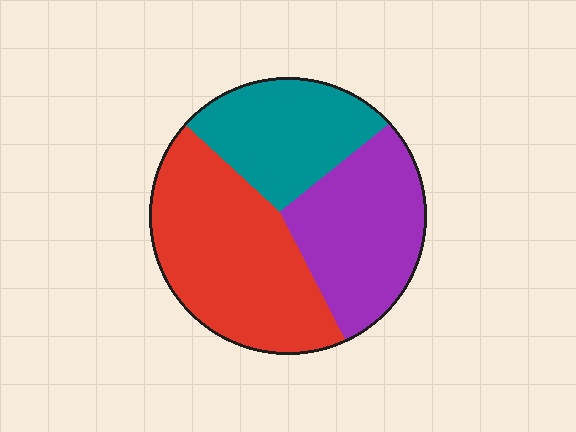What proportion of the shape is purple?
Purple covers about 30% of the shape.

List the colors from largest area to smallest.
From largest to smallest: red, purple, teal.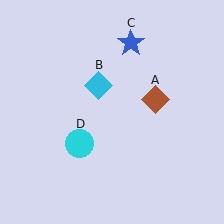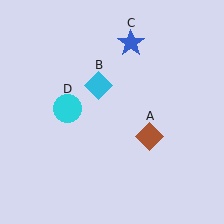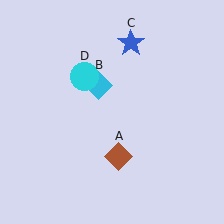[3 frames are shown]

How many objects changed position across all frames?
2 objects changed position: brown diamond (object A), cyan circle (object D).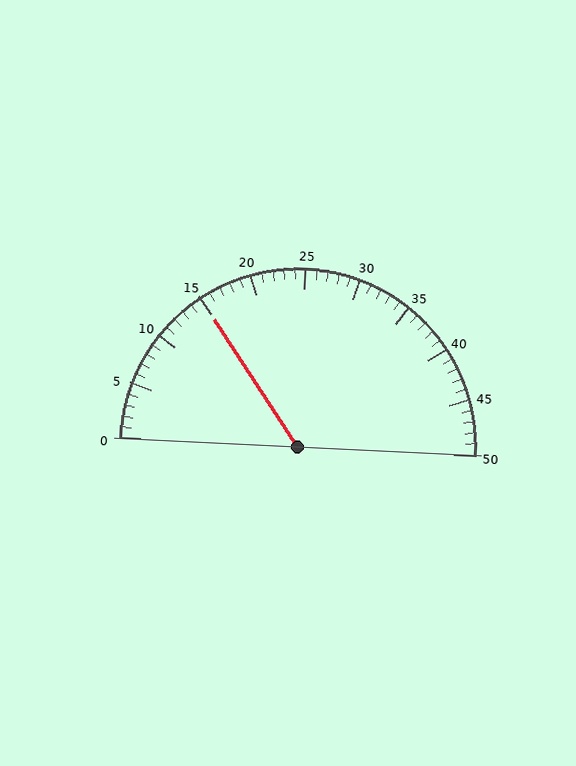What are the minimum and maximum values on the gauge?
The gauge ranges from 0 to 50.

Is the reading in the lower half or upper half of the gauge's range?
The reading is in the lower half of the range (0 to 50).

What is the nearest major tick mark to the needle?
The nearest major tick mark is 15.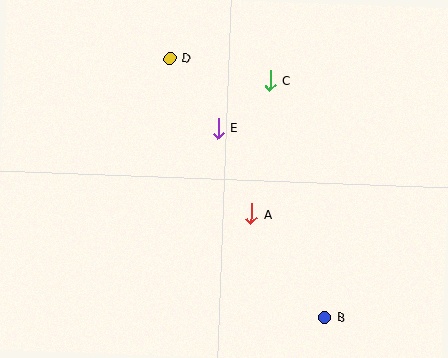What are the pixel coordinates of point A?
Point A is at (251, 214).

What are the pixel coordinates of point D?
Point D is at (170, 58).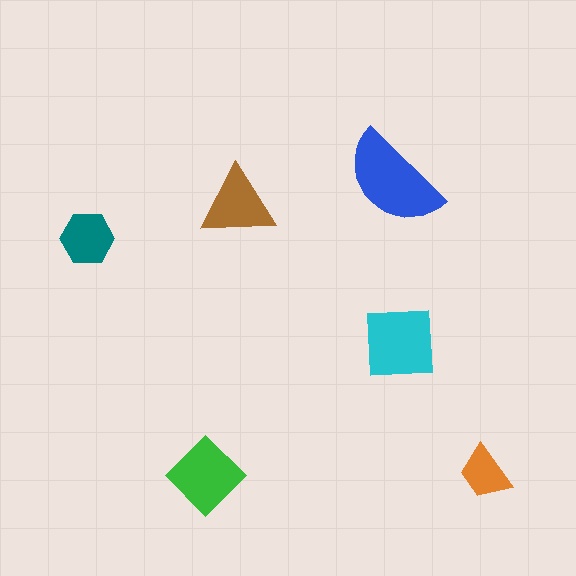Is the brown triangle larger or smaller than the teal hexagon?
Larger.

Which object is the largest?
The blue semicircle.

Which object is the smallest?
The orange trapezoid.